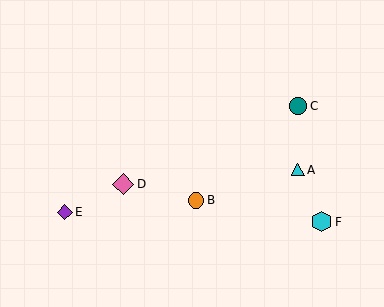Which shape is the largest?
The pink diamond (labeled D) is the largest.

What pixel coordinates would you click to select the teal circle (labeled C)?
Click at (298, 106) to select the teal circle C.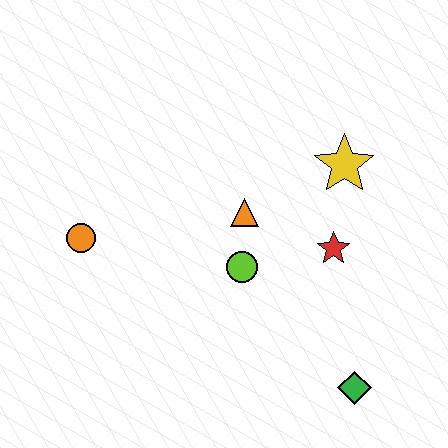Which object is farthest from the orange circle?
The green diamond is farthest from the orange circle.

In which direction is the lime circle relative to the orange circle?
The lime circle is to the right of the orange circle.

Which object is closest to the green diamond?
The red star is closest to the green diamond.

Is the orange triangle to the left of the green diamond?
Yes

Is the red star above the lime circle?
Yes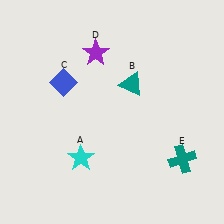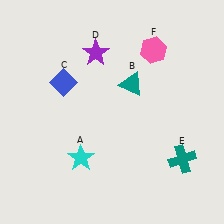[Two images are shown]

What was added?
A pink hexagon (F) was added in Image 2.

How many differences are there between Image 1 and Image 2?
There is 1 difference between the two images.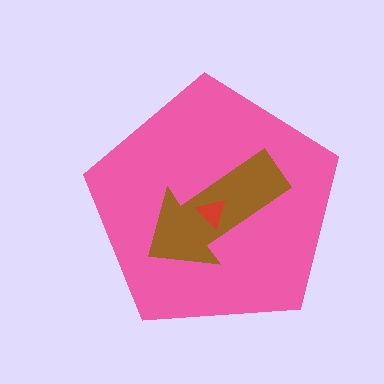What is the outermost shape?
The pink pentagon.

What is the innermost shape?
The red triangle.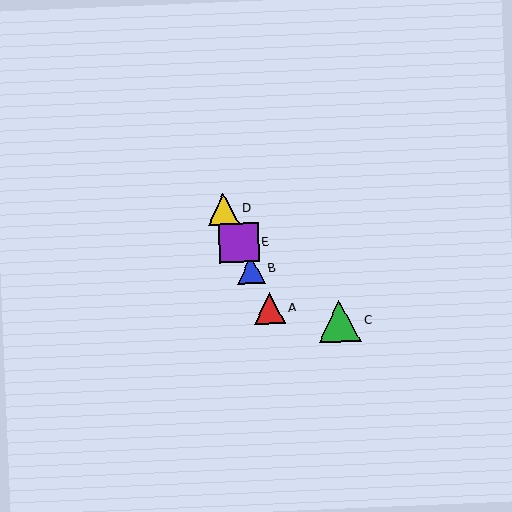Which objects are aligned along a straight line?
Objects A, B, D, E are aligned along a straight line.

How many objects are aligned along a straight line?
4 objects (A, B, D, E) are aligned along a straight line.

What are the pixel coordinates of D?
Object D is at (223, 209).